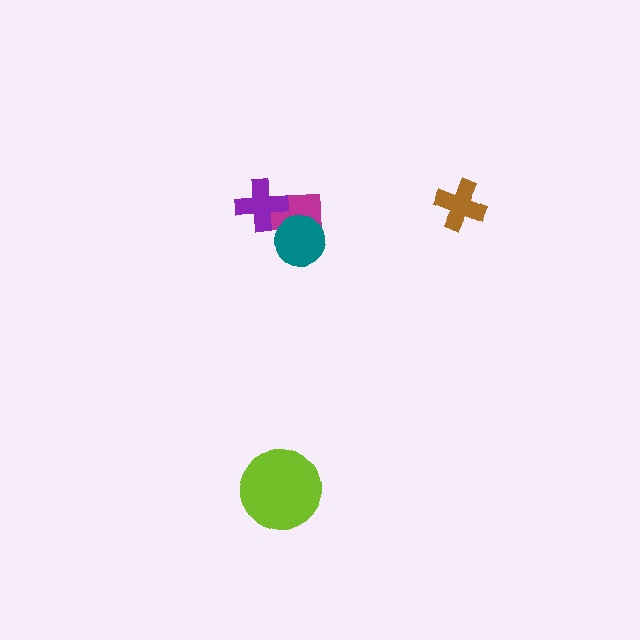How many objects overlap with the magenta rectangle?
2 objects overlap with the magenta rectangle.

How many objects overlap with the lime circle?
0 objects overlap with the lime circle.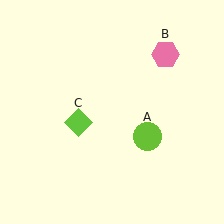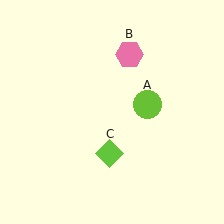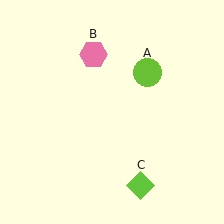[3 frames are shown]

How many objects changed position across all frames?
3 objects changed position: lime circle (object A), pink hexagon (object B), lime diamond (object C).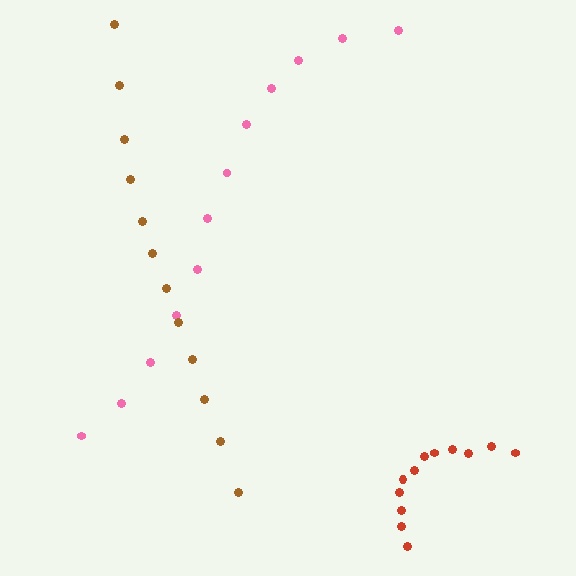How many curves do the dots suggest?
There are 3 distinct paths.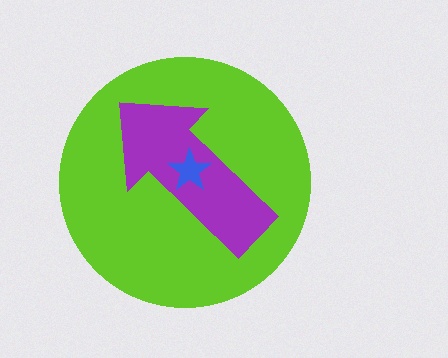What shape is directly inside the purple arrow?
The blue star.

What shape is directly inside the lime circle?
The purple arrow.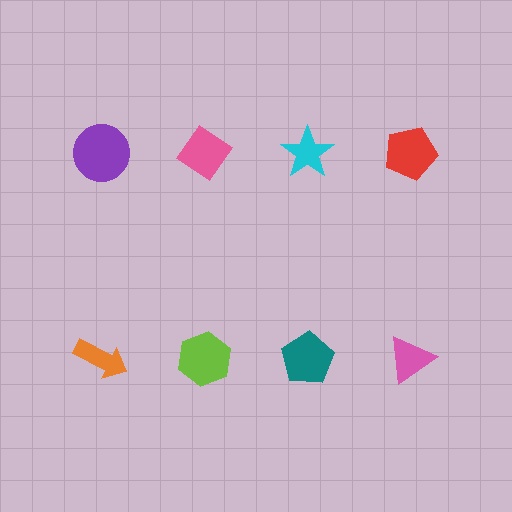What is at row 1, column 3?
A cyan star.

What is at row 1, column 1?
A purple circle.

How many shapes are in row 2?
4 shapes.